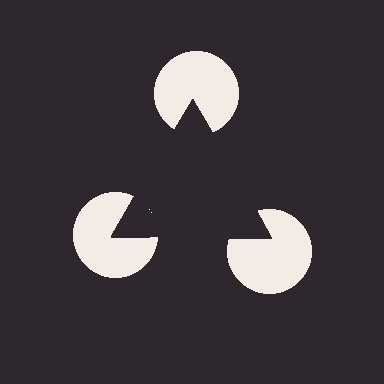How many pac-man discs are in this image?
There are 3 — one at each vertex of the illusory triangle.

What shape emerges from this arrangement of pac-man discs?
An illusory triangle — its edges are inferred from the aligned wedge cuts in the pac-man discs, not physically drawn.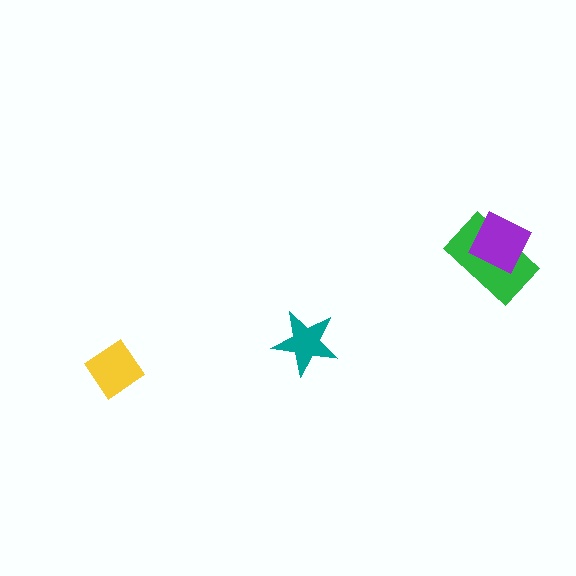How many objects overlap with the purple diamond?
1 object overlaps with the purple diamond.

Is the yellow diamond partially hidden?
No, no other shape covers it.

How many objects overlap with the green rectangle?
1 object overlaps with the green rectangle.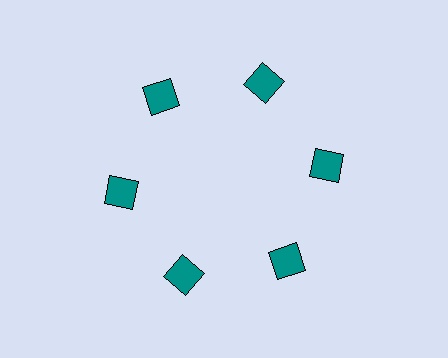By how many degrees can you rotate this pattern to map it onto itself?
The pattern maps onto itself every 60 degrees of rotation.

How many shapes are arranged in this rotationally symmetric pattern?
There are 6 shapes, arranged in 6 groups of 1.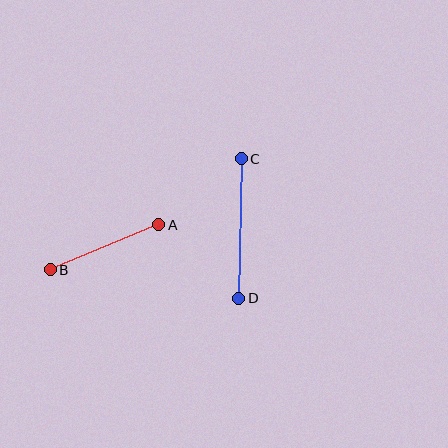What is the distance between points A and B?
The distance is approximately 117 pixels.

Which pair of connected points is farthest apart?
Points C and D are farthest apart.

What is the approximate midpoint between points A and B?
The midpoint is at approximately (104, 247) pixels.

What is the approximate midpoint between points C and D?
The midpoint is at approximately (240, 228) pixels.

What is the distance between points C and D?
The distance is approximately 140 pixels.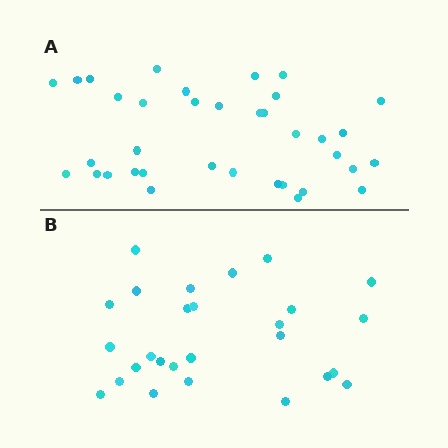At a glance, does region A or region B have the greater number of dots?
Region A (the top region) has more dots.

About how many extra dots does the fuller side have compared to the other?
Region A has roughly 8 or so more dots than region B.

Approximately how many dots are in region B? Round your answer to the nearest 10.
About 30 dots. (The exact count is 27, which rounds to 30.)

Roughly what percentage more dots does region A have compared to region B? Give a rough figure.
About 35% more.